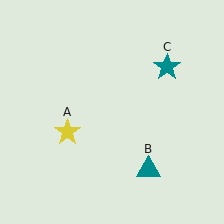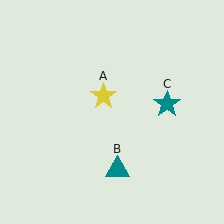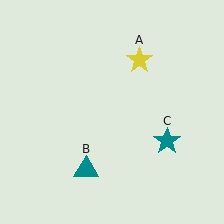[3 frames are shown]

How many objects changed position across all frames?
3 objects changed position: yellow star (object A), teal triangle (object B), teal star (object C).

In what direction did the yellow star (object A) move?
The yellow star (object A) moved up and to the right.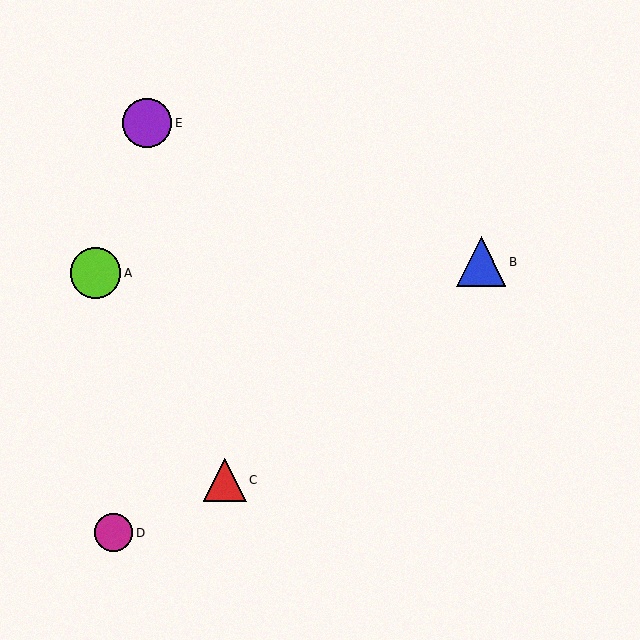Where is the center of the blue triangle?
The center of the blue triangle is at (481, 262).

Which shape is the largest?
The lime circle (labeled A) is the largest.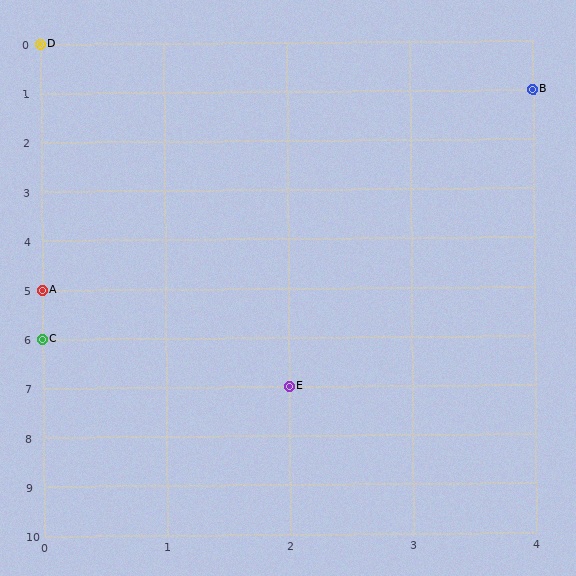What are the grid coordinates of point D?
Point D is at grid coordinates (0, 0).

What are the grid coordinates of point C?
Point C is at grid coordinates (0, 6).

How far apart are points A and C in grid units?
Points A and C are 1 row apart.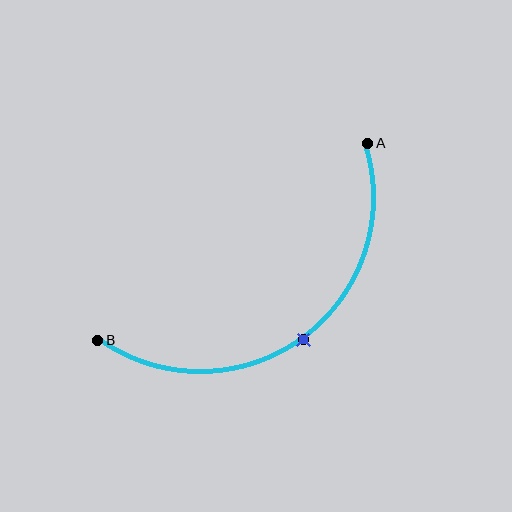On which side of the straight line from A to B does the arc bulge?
The arc bulges below and to the right of the straight line connecting A and B.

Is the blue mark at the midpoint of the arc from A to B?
Yes. The blue mark lies on the arc at equal arc-length from both A and B — it is the arc midpoint.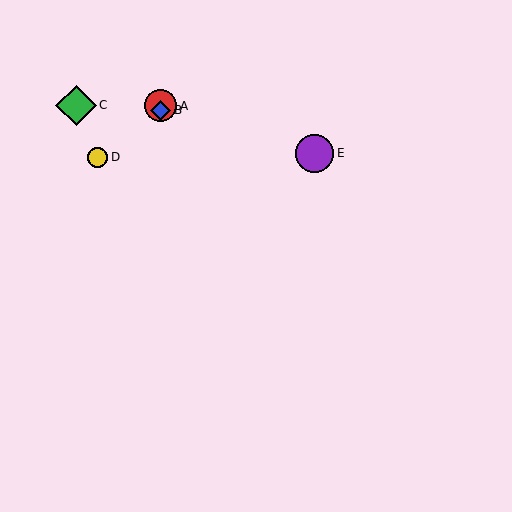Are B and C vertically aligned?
No, B is at x≈161 and C is at x≈76.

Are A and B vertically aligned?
Yes, both are at x≈161.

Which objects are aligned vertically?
Objects A, B are aligned vertically.